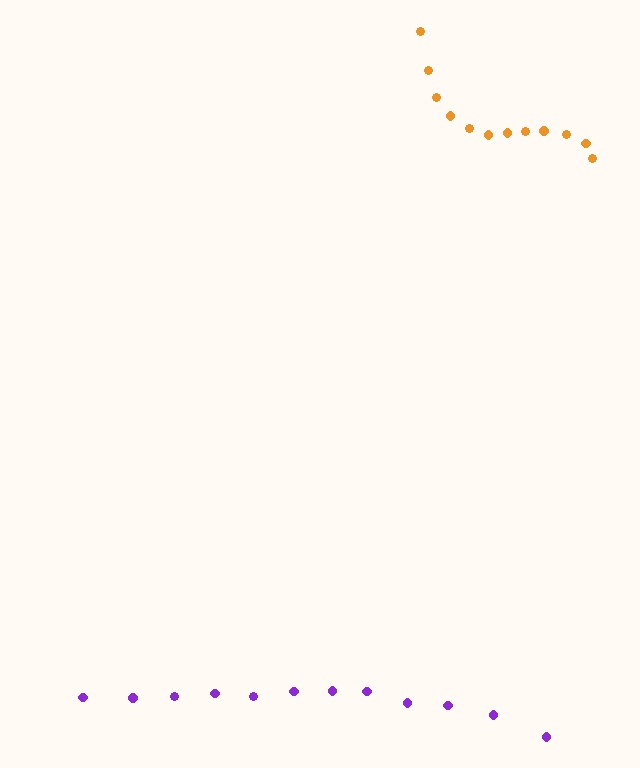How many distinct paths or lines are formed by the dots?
There are 2 distinct paths.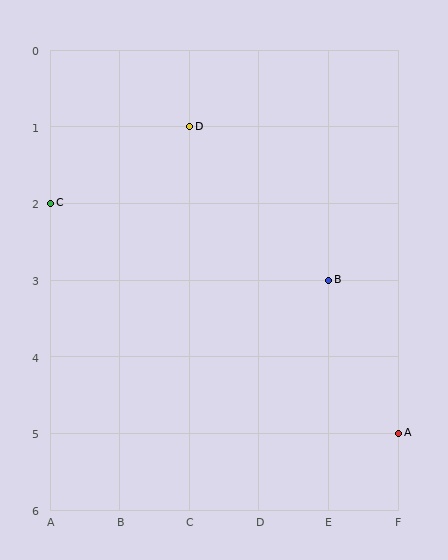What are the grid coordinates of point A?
Point A is at grid coordinates (F, 5).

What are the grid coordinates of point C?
Point C is at grid coordinates (A, 2).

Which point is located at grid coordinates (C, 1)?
Point D is at (C, 1).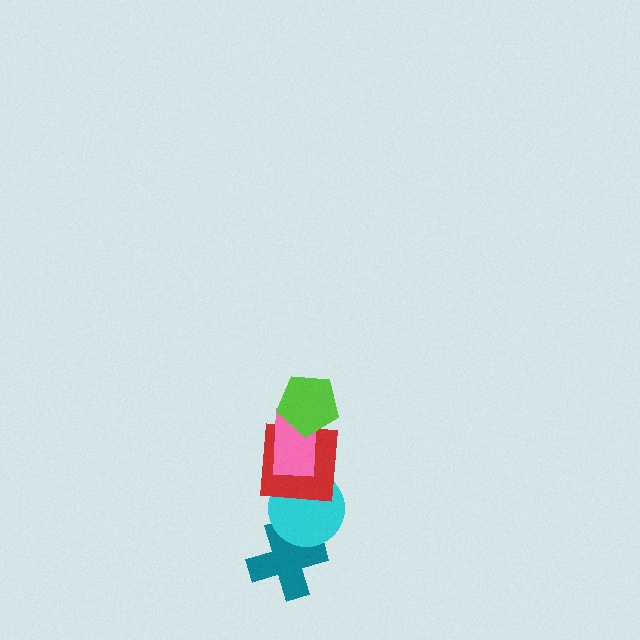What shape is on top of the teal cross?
The cyan circle is on top of the teal cross.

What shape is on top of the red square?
The pink rectangle is on top of the red square.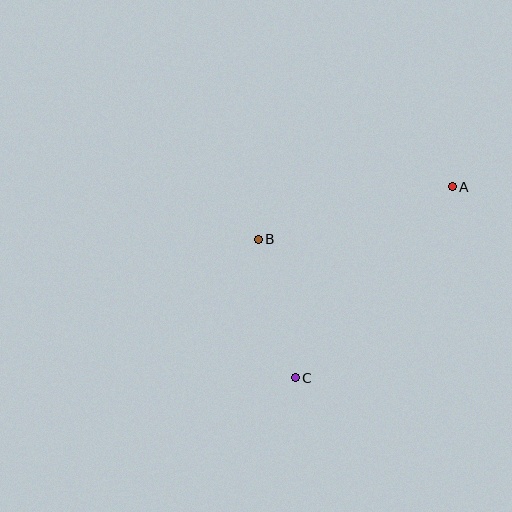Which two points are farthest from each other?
Points A and C are farthest from each other.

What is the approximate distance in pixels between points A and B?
The distance between A and B is approximately 201 pixels.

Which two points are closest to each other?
Points B and C are closest to each other.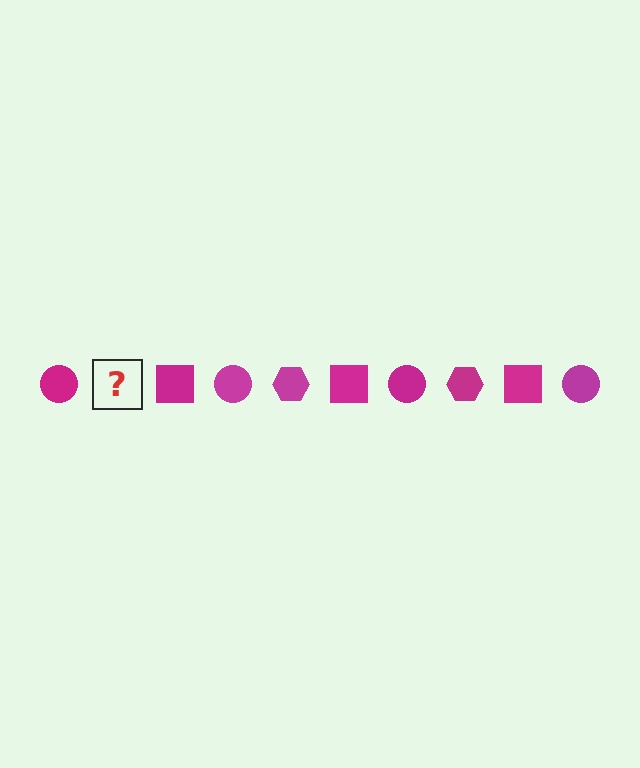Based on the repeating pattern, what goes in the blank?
The blank should be a magenta hexagon.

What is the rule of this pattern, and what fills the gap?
The rule is that the pattern cycles through circle, hexagon, square shapes in magenta. The gap should be filled with a magenta hexagon.